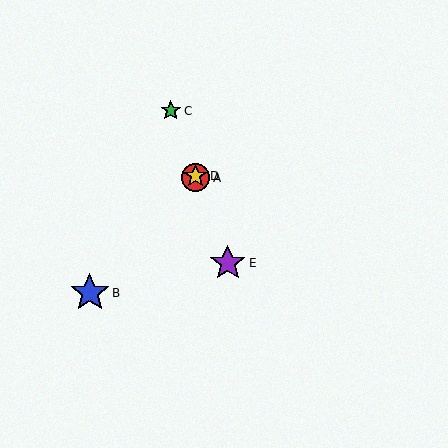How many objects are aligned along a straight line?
4 objects (A, C, D, E) are aligned along a straight line.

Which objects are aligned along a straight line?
Objects A, C, D, E are aligned along a straight line.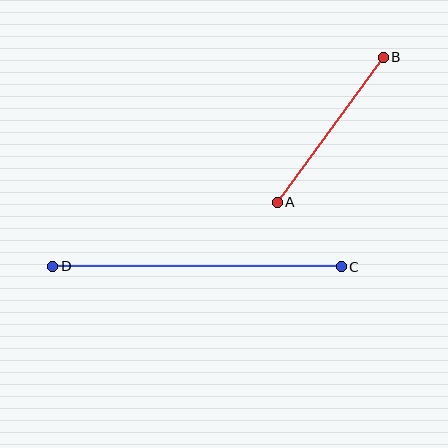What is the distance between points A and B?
The distance is approximately 180 pixels.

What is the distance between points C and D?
The distance is approximately 288 pixels.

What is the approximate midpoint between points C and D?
The midpoint is at approximately (197, 266) pixels.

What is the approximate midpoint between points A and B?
The midpoint is at approximately (330, 130) pixels.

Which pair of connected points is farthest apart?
Points C and D are farthest apart.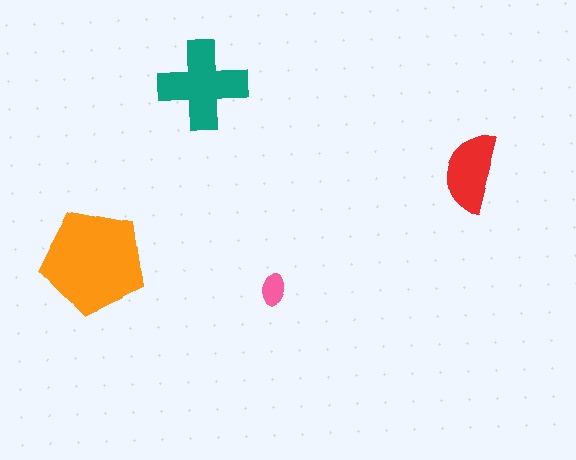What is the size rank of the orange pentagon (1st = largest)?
1st.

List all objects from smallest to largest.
The pink ellipse, the red semicircle, the teal cross, the orange pentagon.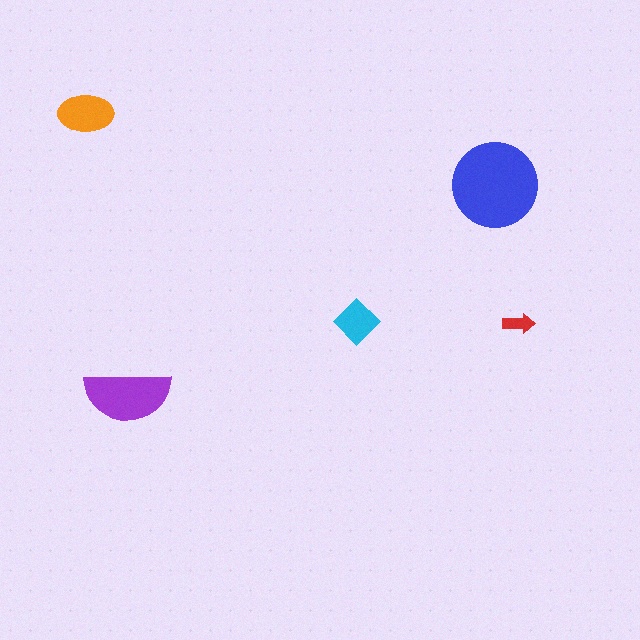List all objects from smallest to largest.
The red arrow, the cyan diamond, the orange ellipse, the purple semicircle, the blue circle.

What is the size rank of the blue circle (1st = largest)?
1st.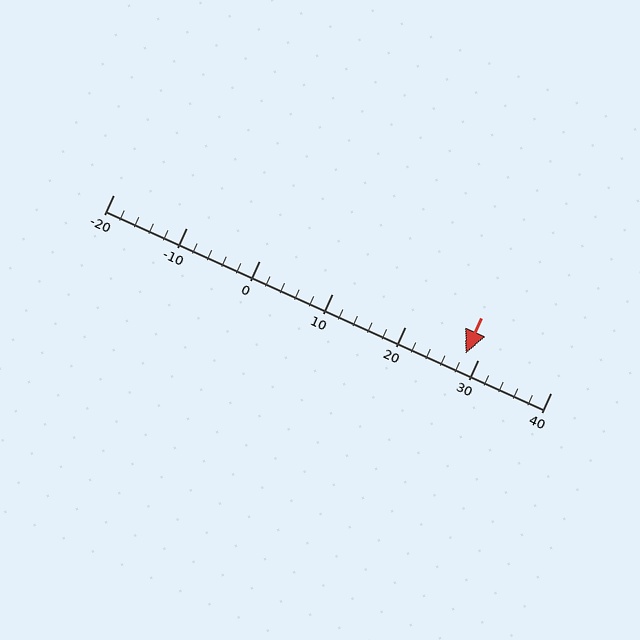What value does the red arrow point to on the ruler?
The red arrow points to approximately 28.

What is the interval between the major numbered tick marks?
The major tick marks are spaced 10 units apart.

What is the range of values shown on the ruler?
The ruler shows values from -20 to 40.